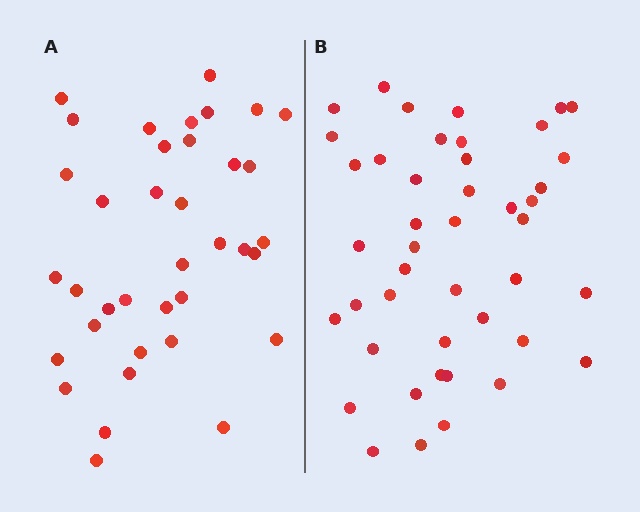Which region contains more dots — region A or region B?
Region B (the right region) has more dots.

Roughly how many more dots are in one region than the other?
Region B has roughly 8 or so more dots than region A.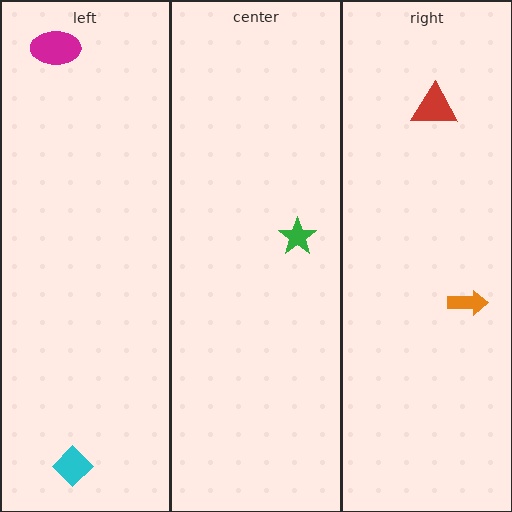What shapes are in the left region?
The cyan diamond, the magenta ellipse.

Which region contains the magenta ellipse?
The left region.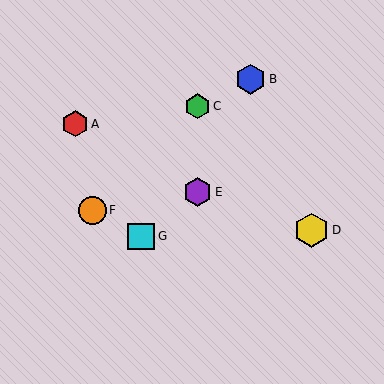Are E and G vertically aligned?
No, E is at x≈198 and G is at x≈141.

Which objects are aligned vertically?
Objects C, E are aligned vertically.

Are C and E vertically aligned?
Yes, both are at x≈198.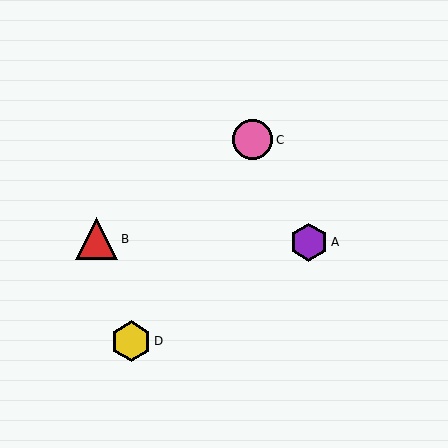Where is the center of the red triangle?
The center of the red triangle is at (96, 239).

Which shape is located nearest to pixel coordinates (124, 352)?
The yellow hexagon (labeled D) at (131, 341) is nearest to that location.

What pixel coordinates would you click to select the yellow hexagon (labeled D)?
Click at (131, 341) to select the yellow hexagon D.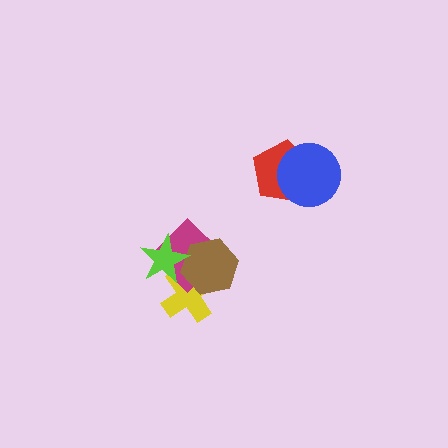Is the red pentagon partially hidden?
Yes, it is partially covered by another shape.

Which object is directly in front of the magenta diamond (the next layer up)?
The brown hexagon is directly in front of the magenta diamond.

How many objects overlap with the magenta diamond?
3 objects overlap with the magenta diamond.